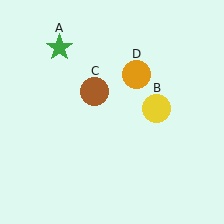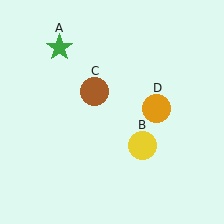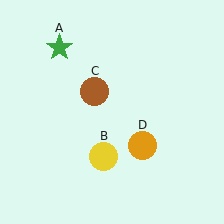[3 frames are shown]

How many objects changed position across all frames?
2 objects changed position: yellow circle (object B), orange circle (object D).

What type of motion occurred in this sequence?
The yellow circle (object B), orange circle (object D) rotated clockwise around the center of the scene.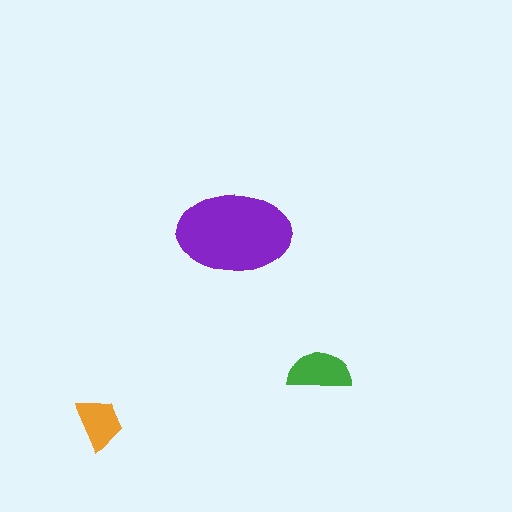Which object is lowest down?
The orange trapezoid is bottommost.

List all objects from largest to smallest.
The purple ellipse, the green semicircle, the orange trapezoid.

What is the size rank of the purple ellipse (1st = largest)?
1st.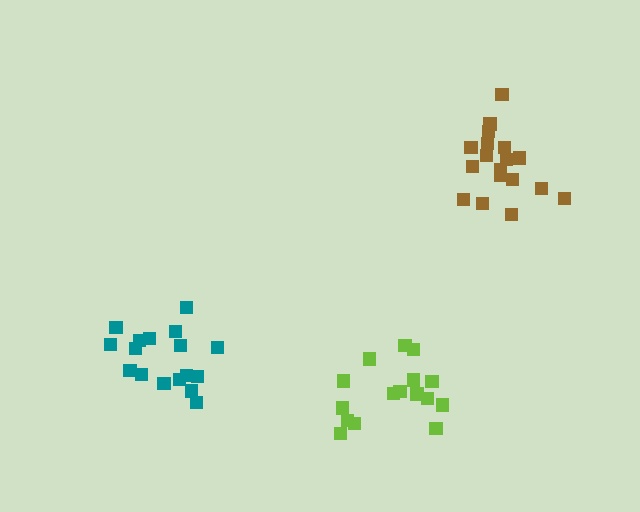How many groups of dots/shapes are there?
There are 3 groups.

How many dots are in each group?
Group 1: 16 dots, Group 2: 18 dots, Group 3: 17 dots (51 total).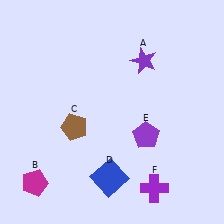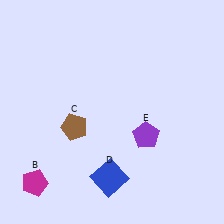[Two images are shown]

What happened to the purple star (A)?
The purple star (A) was removed in Image 2. It was in the top-right area of Image 1.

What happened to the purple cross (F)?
The purple cross (F) was removed in Image 2. It was in the bottom-right area of Image 1.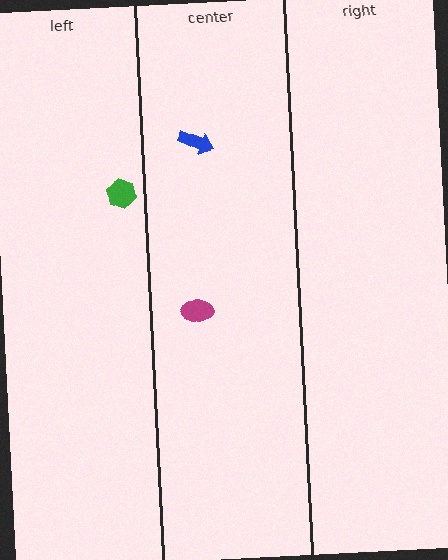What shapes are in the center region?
The magenta ellipse, the blue arrow.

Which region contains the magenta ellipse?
The center region.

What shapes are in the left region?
The green hexagon.